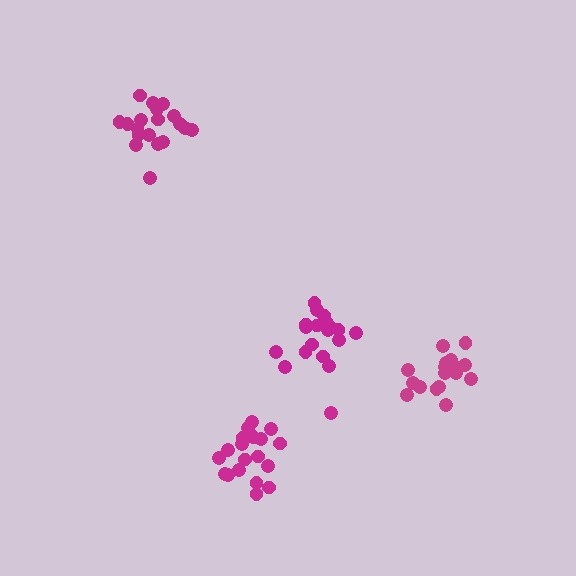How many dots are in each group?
Group 1: 18 dots, Group 2: 19 dots, Group 3: 21 dots, Group 4: 19 dots (77 total).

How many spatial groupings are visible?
There are 4 spatial groupings.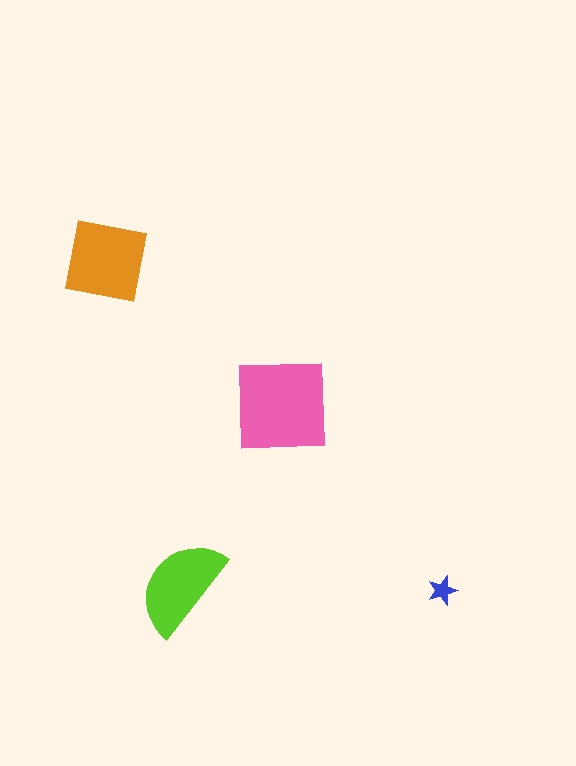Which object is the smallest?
The blue star.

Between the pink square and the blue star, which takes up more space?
The pink square.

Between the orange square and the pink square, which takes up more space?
The pink square.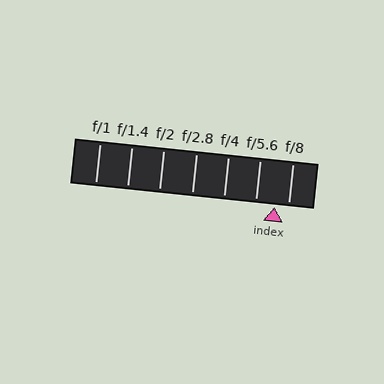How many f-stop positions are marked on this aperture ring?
There are 7 f-stop positions marked.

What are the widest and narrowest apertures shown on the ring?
The widest aperture shown is f/1 and the narrowest is f/8.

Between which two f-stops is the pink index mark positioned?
The index mark is between f/5.6 and f/8.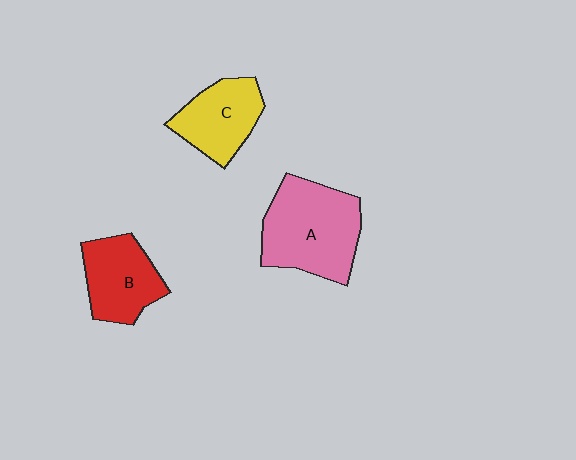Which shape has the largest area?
Shape A (pink).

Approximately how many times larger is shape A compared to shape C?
Approximately 1.5 times.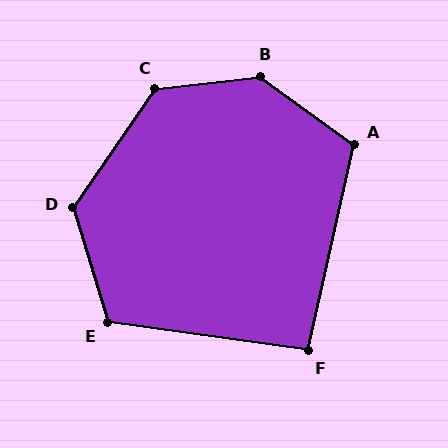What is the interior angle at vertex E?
Approximately 115 degrees (obtuse).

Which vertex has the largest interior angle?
B, at approximately 137 degrees.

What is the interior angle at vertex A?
Approximately 114 degrees (obtuse).